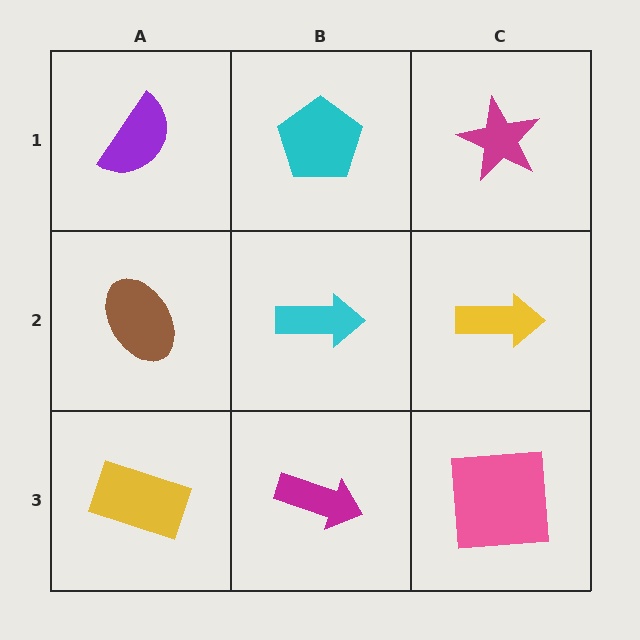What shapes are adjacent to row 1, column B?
A cyan arrow (row 2, column B), a purple semicircle (row 1, column A), a magenta star (row 1, column C).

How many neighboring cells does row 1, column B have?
3.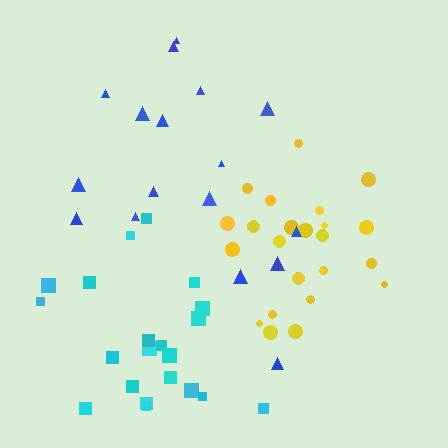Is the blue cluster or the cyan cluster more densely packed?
Cyan.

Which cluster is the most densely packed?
Yellow.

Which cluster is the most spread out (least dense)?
Blue.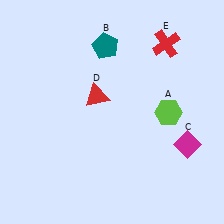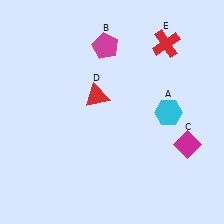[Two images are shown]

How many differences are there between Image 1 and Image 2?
There are 2 differences between the two images.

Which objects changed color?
A changed from lime to cyan. B changed from teal to magenta.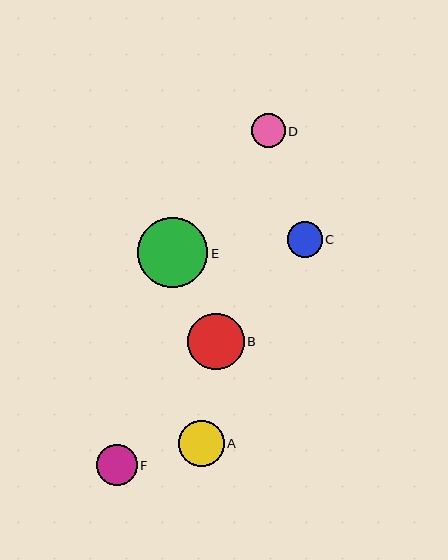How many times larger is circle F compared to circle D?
Circle F is approximately 1.2 times the size of circle D.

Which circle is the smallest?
Circle D is the smallest with a size of approximately 34 pixels.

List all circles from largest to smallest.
From largest to smallest: E, B, A, F, C, D.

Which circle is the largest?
Circle E is the largest with a size of approximately 70 pixels.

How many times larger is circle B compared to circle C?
Circle B is approximately 1.6 times the size of circle C.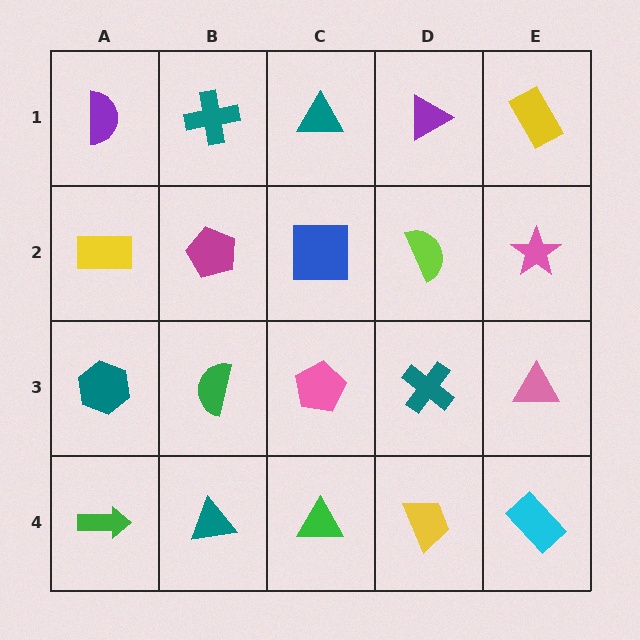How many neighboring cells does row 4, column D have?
3.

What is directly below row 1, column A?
A yellow rectangle.